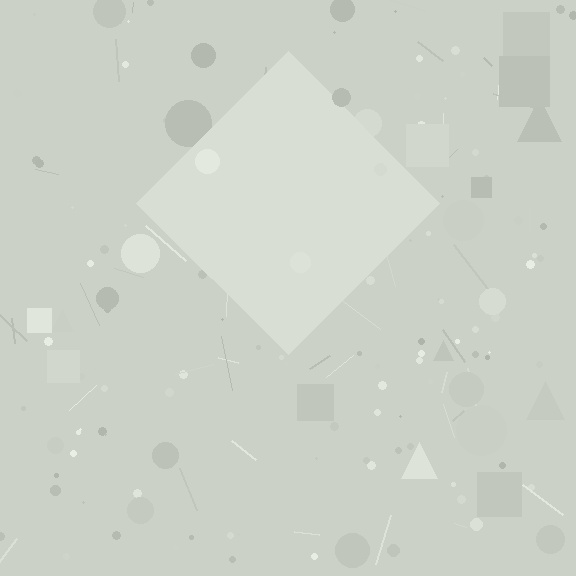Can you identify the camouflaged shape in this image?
The camouflaged shape is a diamond.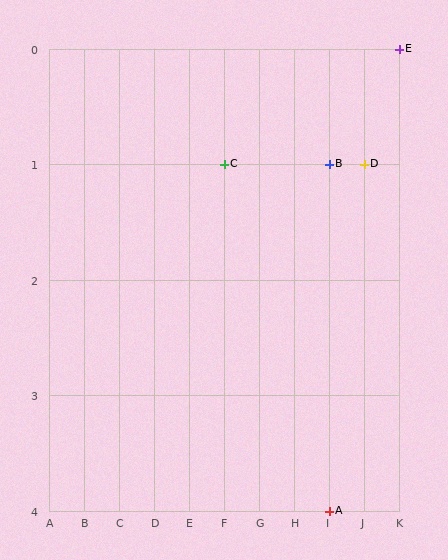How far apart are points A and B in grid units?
Points A and B are 3 rows apart.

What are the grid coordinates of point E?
Point E is at grid coordinates (K, 0).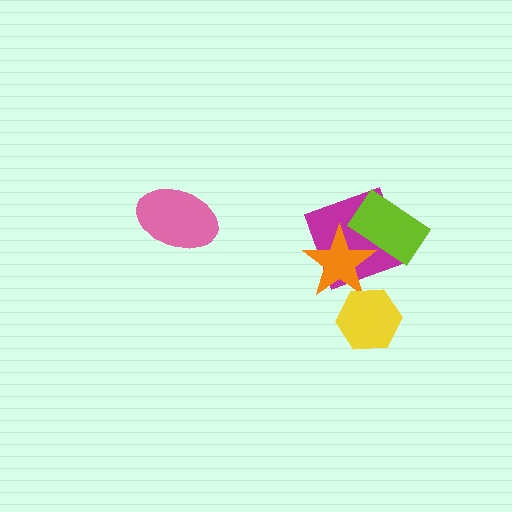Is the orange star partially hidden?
Yes, it is partially covered by another shape.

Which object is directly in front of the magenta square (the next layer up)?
The orange star is directly in front of the magenta square.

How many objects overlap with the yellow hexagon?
1 object overlaps with the yellow hexagon.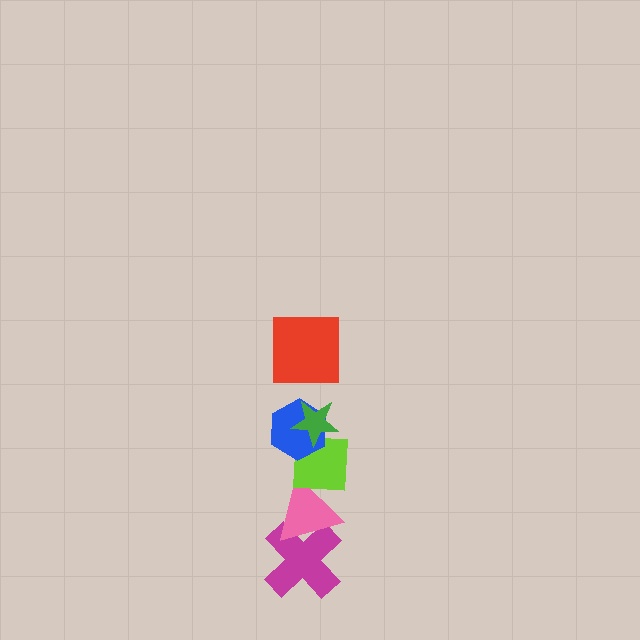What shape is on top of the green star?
The red square is on top of the green star.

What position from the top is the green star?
The green star is 2nd from the top.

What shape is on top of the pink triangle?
The lime square is on top of the pink triangle.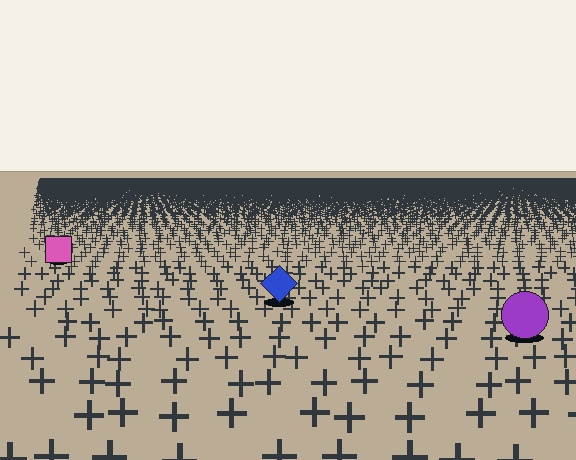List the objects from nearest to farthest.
From nearest to farthest: the purple circle, the blue diamond, the pink square.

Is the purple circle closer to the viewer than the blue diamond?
Yes. The purple circle is closer — you can tell from the texture gradient: the ground texture is coarser near it.